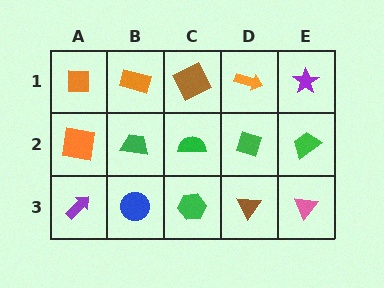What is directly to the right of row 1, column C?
An orange arrow.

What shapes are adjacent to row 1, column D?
A green diamond (row 2, column D), a brown square (row 1, column C), a purple star (row 1, column E).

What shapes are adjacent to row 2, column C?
A brown square (row 1, column C), a green hexagon (row 3, column C), a green trapezoid (row 2, column B), a green diamond (row 2, column D).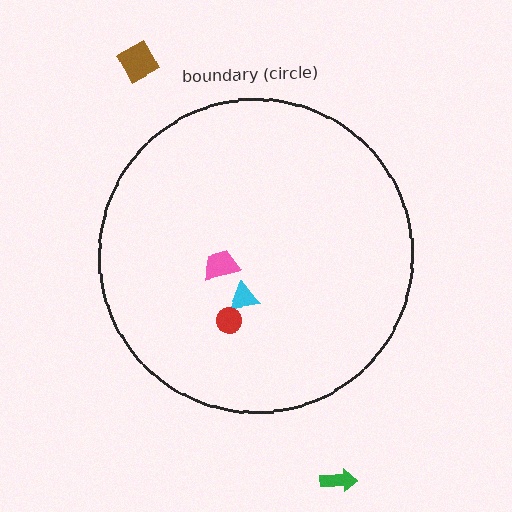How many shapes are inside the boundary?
3 inside, 2 outside.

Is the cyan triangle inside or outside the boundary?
Inside.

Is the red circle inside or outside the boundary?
Inside.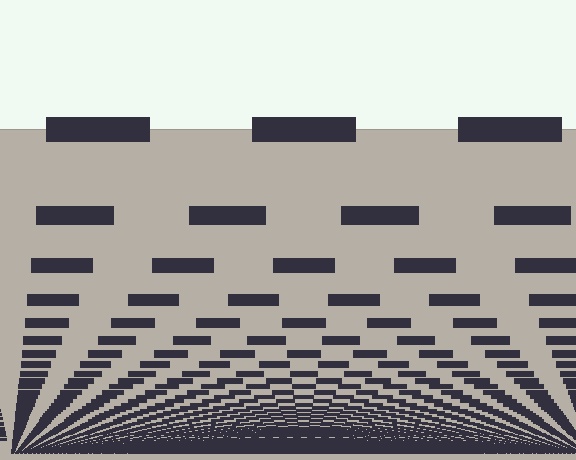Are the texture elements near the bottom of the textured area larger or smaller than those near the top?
Smaller. The gradient is inverted — elements near the bottom are smaller and denser.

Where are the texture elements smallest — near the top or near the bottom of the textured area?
Near the bottom.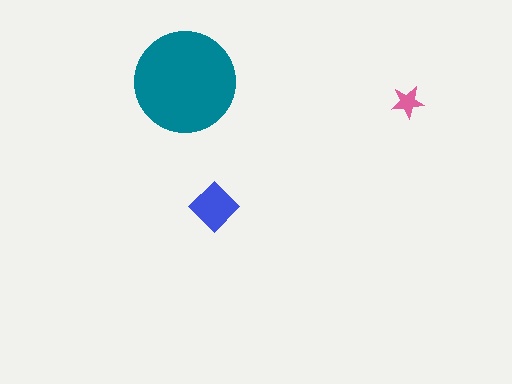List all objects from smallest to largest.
The pink star, the blue diamond, the teal circle.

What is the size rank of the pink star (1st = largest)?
3rd.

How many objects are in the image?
There are 3 objects in the image.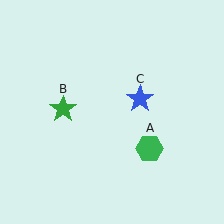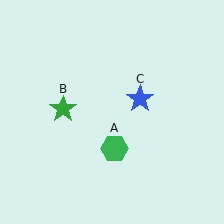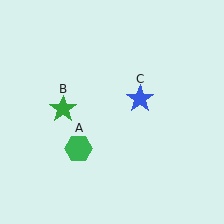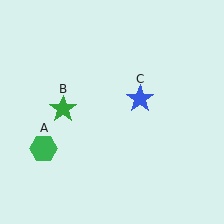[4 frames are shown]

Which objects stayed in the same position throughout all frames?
Green star (object B) and blue star (object C) remained stationary.